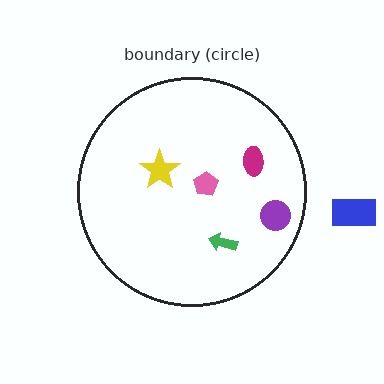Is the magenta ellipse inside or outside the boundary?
Inside.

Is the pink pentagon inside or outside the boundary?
Inside.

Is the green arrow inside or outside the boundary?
Inside.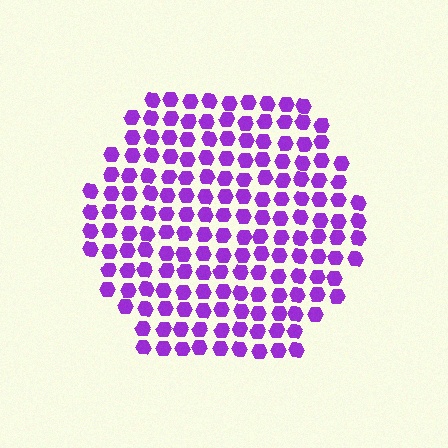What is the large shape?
The large shape is a hexagon.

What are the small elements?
The small elements are hexagons.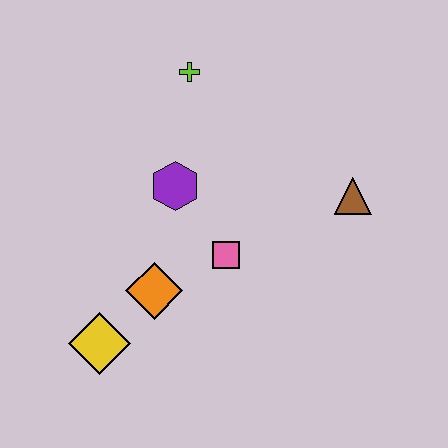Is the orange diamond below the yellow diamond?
No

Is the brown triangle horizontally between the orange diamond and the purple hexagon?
No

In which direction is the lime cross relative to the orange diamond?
The lime cross is above the orange diamond.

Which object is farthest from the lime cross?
The yellow diamond is farthest from the lime cross.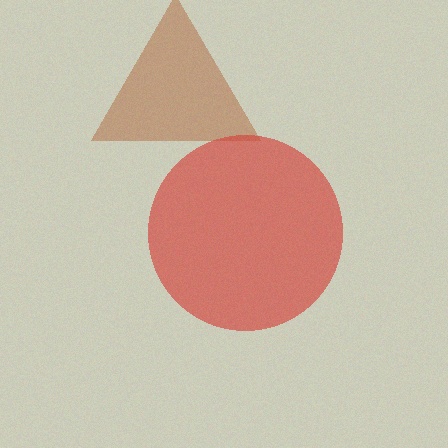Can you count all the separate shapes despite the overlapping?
Yes, there are 2 separate shapes.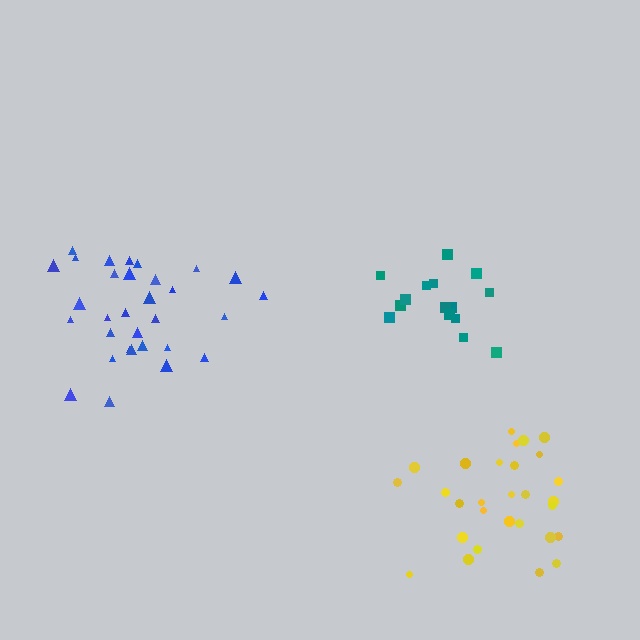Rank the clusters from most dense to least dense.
yellow, blue, teal.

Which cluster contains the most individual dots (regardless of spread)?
Blue (31).